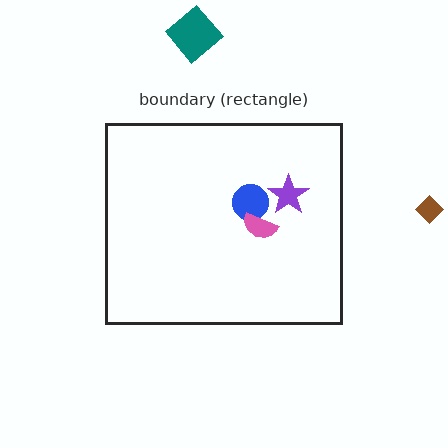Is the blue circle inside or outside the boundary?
Inside.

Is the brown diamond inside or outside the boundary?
Outside.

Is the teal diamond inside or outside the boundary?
Outside.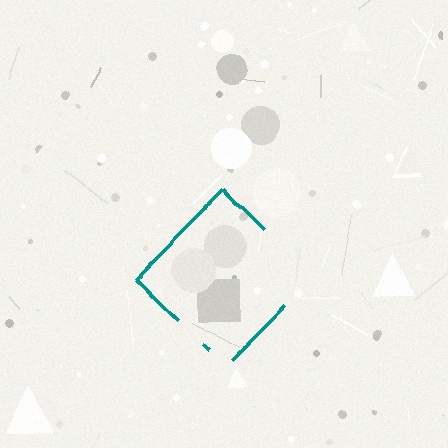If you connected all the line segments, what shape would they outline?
They would outline a diamond.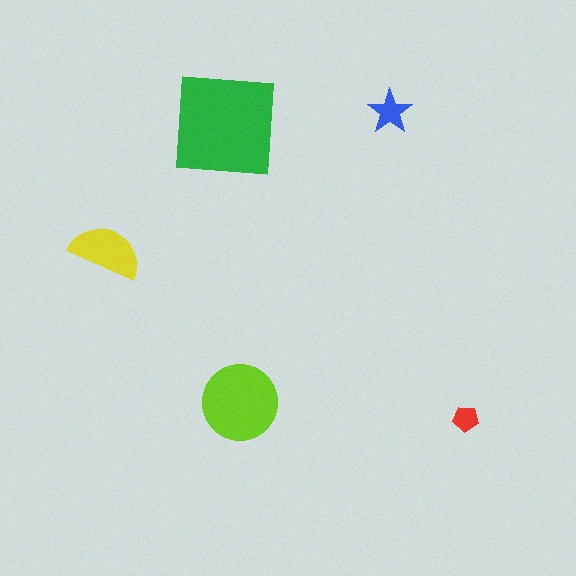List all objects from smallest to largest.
The red pentagon, the blue star, the yellow semicircle, the lime circle, the green square.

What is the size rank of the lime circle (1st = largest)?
2nd.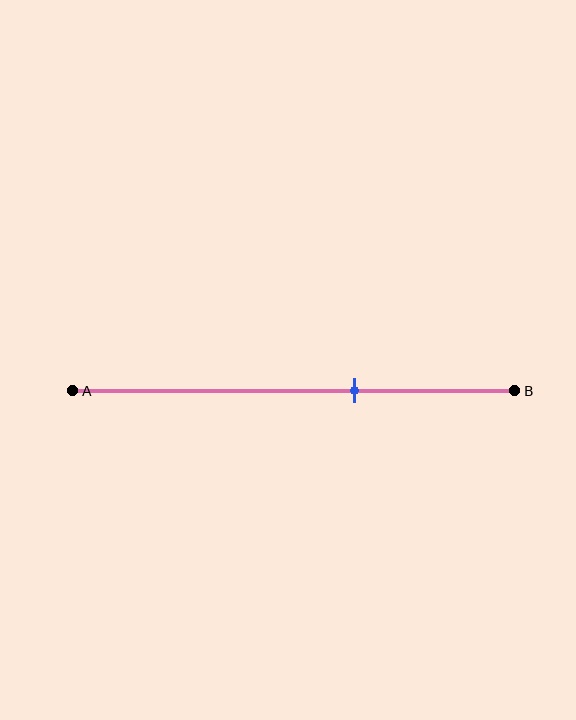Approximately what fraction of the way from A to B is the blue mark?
The blue mark is approximately 65% of the way from A to B.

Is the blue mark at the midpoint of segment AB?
No, the mark is at about 65% from A, not at the 50% midpoint.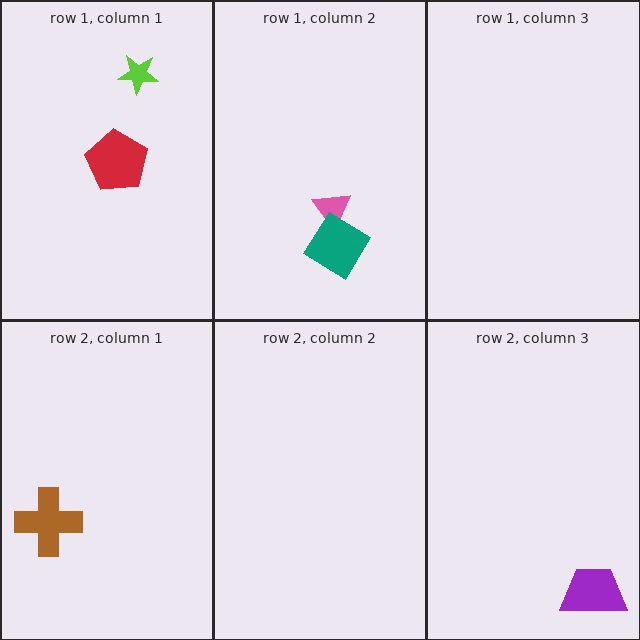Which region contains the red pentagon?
The row 1, column 1 region.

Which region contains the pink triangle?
The row 1, column 2 region.